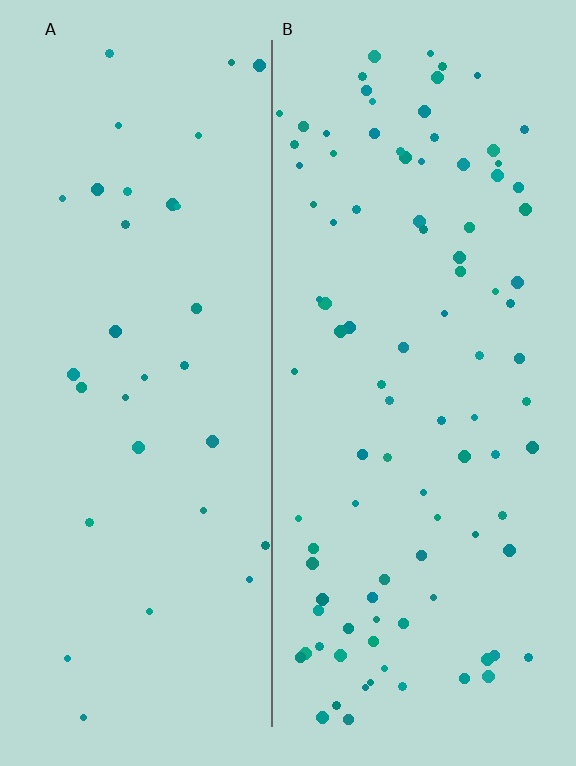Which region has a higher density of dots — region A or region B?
B (the right).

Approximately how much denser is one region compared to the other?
Approximately 3.0× — region B over region A.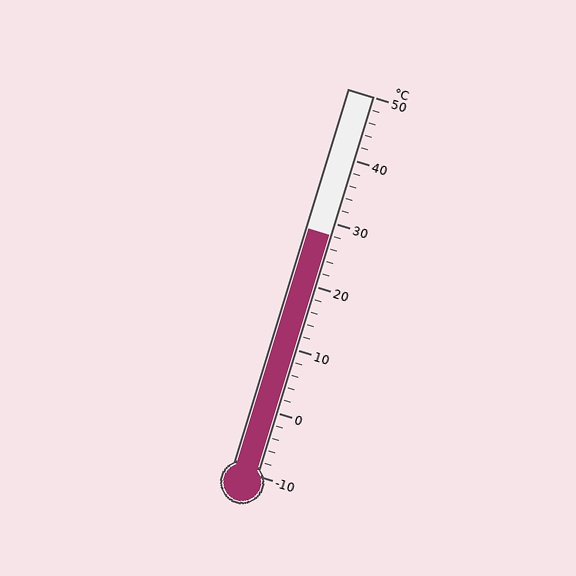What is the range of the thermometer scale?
The thermometer scale ranges from -10°C to 50°C.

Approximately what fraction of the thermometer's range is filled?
The thermometer is filled to approximately 65% of its range.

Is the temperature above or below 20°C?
The temperature is above 20°C.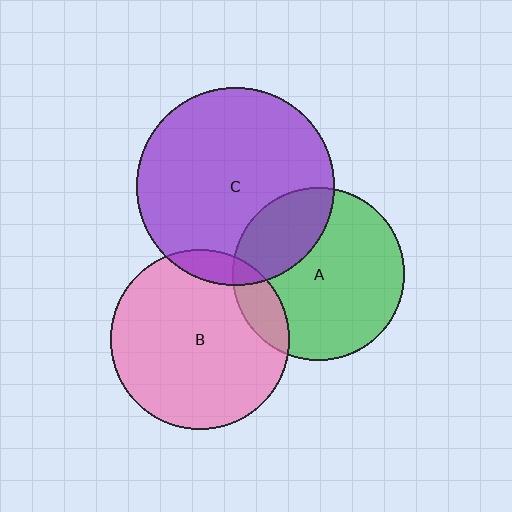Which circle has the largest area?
Circle C (purple).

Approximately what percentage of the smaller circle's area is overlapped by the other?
Approximately 15%.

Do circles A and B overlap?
Yes.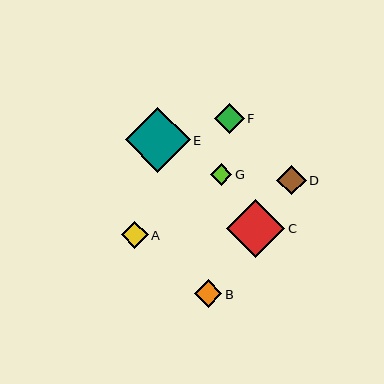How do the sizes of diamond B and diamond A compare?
Diamond B and diamond A are approximately the same size.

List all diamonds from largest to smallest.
From largest to smallest: E, C, F, D, B, A, G.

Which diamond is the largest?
Diamond E is the largest with a size of approximately 65 pixels.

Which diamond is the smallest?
Diamond G is the smallest with a size of approximately 21 pixels.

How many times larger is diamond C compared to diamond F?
Diamond C is approximately 1.9 times the size of diamond F.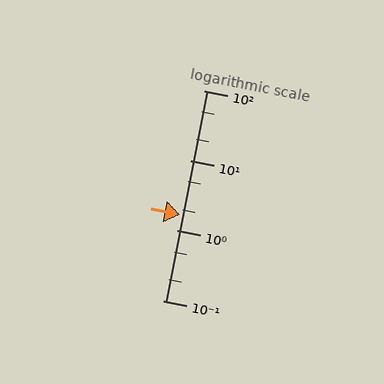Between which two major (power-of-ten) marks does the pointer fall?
The pointer is between 1 and 10.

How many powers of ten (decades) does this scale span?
The scale spans 3 decades, from 0.1 to 100.